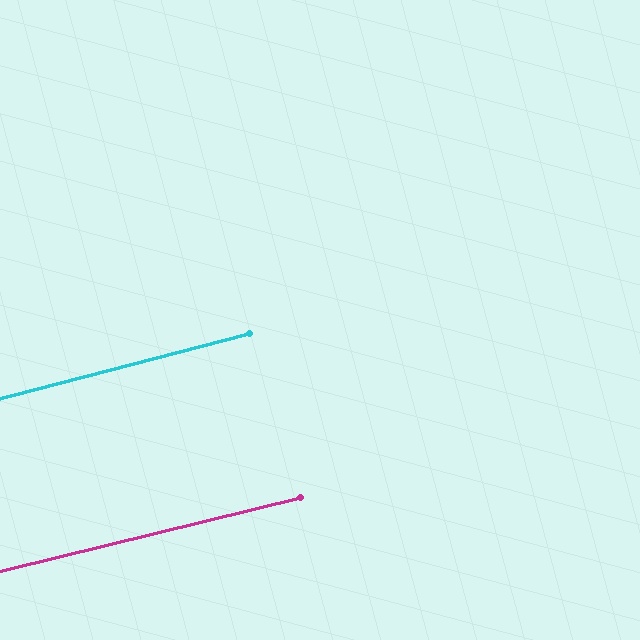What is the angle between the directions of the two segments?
Approximately 1 degree.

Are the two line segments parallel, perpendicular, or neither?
Parallel — their directions differ by only 0.8°.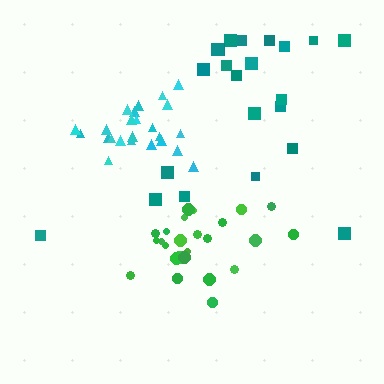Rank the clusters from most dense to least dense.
cyan, green, teal.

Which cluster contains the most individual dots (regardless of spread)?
Green (25).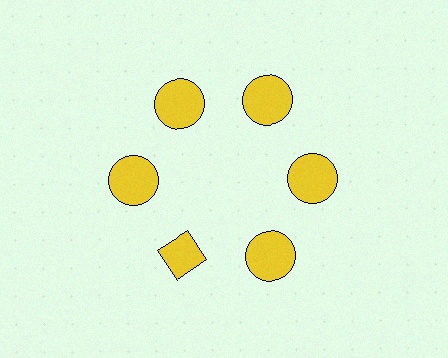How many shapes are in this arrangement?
There are 6 shapes arranged in a ring pattern.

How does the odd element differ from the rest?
It has a different shape: diamond instead of circle.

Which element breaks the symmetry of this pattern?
The yellow diamond at roughly the 7 o'clock position breaks the symmetry. All other shapes are yellow circles.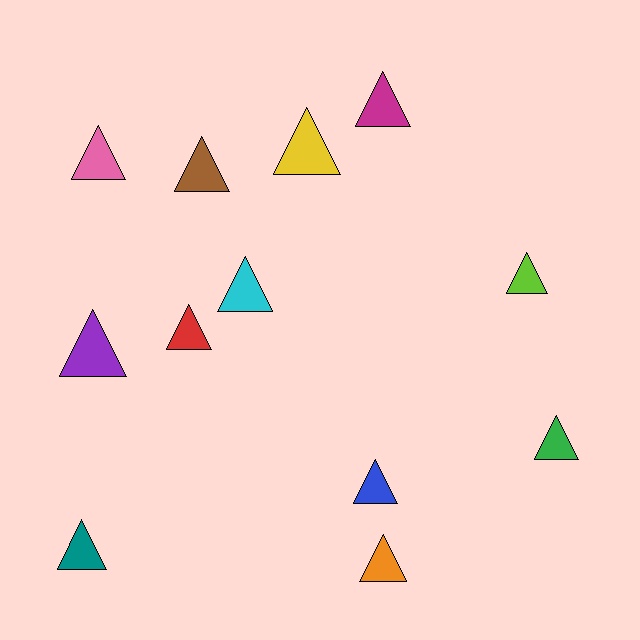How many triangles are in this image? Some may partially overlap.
There are 12 triangles.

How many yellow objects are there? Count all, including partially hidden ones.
There is 1 yellow object.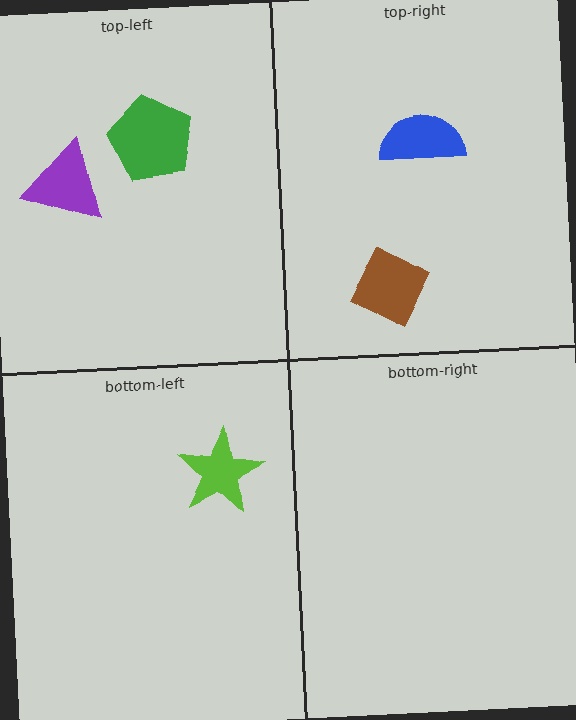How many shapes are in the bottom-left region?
1.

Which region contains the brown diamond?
The top-right region.